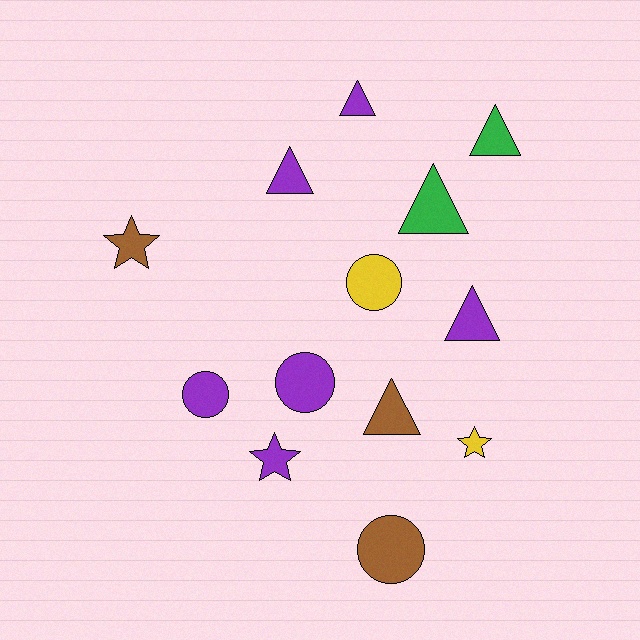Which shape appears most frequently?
Triangle, with 6 objects.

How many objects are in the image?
There are 13 objects.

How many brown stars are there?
There is 1 brown star.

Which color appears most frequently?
Purple, with 6 objects.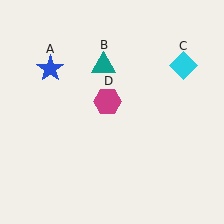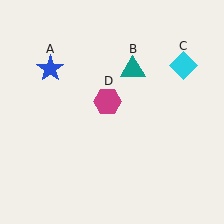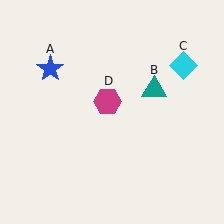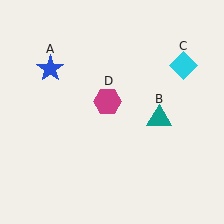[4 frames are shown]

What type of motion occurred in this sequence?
The teal triangle (object B) rotated clockwise around the center of the scene.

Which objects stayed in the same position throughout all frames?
Blue star (object A) and cyan diamond (object C) and magenta hexagon (object D) remained stationary.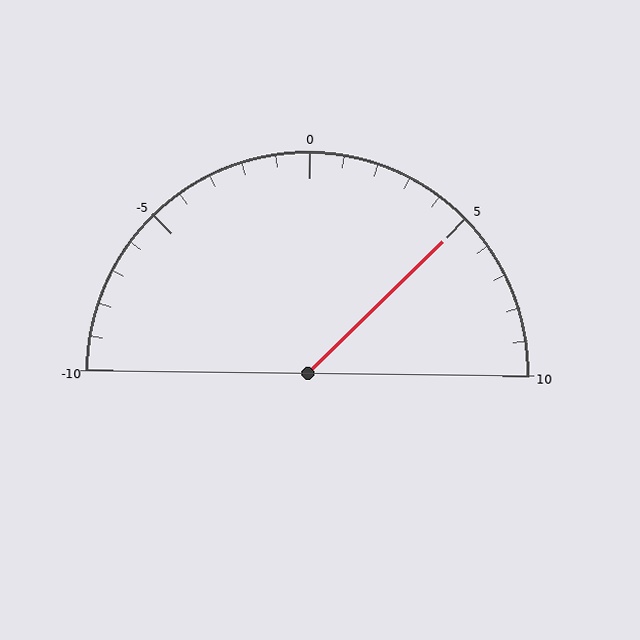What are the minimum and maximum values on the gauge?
The gauge ranges from -10 to 10.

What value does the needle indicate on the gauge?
The needle indicates approximately 5.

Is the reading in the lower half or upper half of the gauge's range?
The reading is in the upper half of the range (-10 to 10).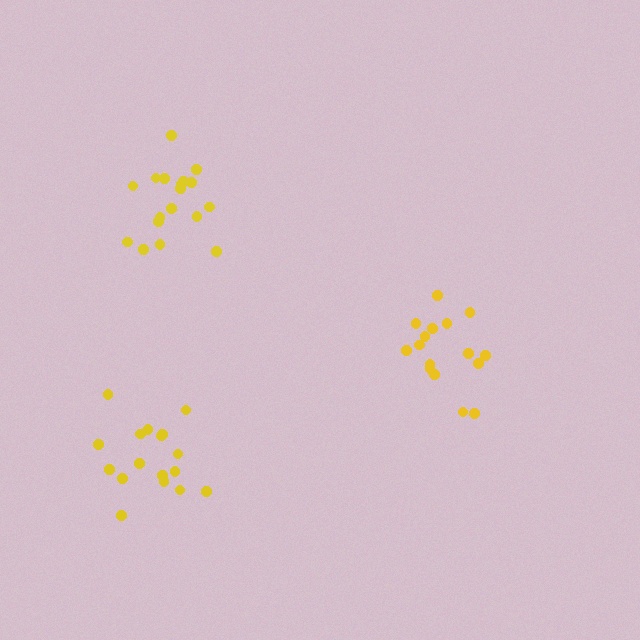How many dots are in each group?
Group 1: 18 dots, Group 2: 18 dots, Group 3: 16 dots (52 total).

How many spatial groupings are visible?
There are 3 spatial groupings.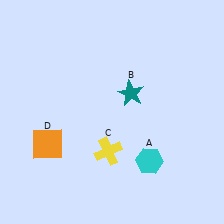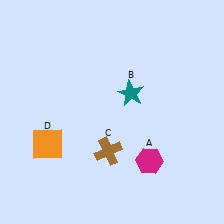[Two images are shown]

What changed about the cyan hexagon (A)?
In Image 1, A is cyan. In Image 2, it changed to magenta.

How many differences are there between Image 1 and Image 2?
There are 2 differences between the two images.